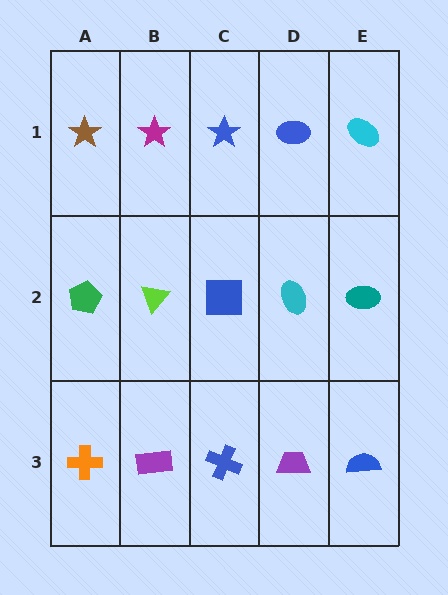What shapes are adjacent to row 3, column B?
A lime triangle (row 2, column B), an orange cross (row 3, column A), a blue cross (row 3, column C).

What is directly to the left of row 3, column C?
A purple rectangle.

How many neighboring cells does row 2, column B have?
4.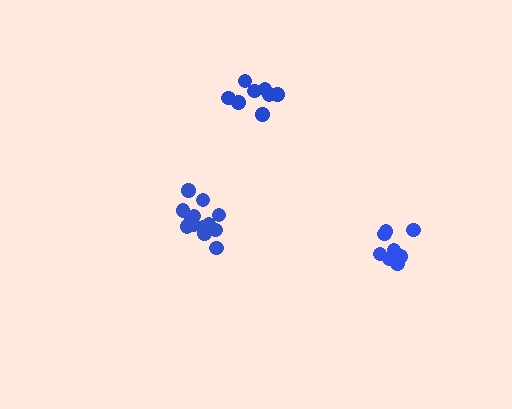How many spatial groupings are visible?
There are 3 spatial groupings.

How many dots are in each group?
Group 1: 8 dots, Group 2: 13 dots, Group 3: 8 dots (29 total).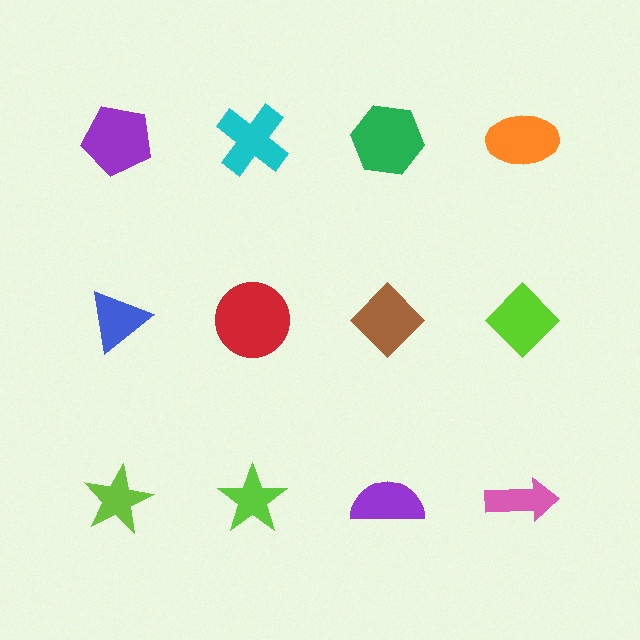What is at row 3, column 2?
A lime star.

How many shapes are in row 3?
4 shapes.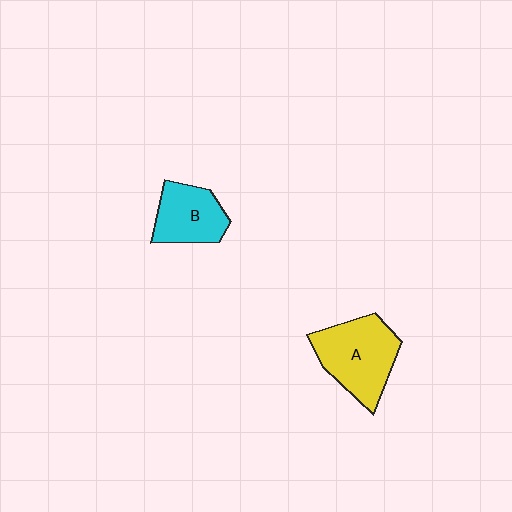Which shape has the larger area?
Shape A (yellow).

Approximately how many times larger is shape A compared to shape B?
Approximately 1.4 times.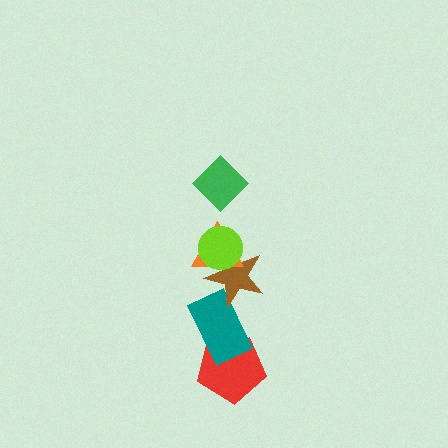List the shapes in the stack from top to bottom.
From top to bottom: the green diamond, the lime circle, the orange triangle, the brown star, the teal rectangle, the red pentagon.